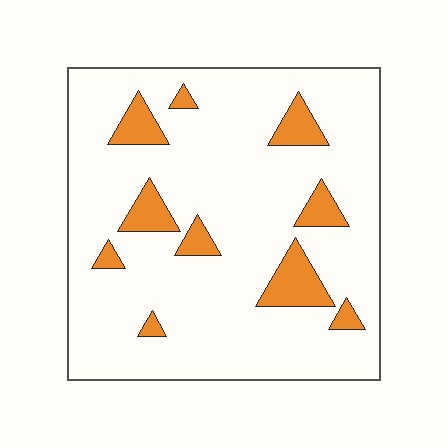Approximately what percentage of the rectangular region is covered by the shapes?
Approximately 15%.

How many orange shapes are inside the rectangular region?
10.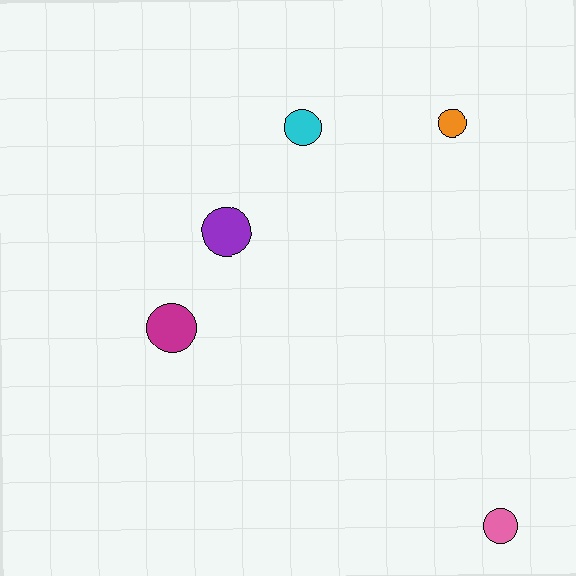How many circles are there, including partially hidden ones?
There are 5 circles.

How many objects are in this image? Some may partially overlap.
There are 5 objects.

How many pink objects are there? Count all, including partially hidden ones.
There is 1 pink object.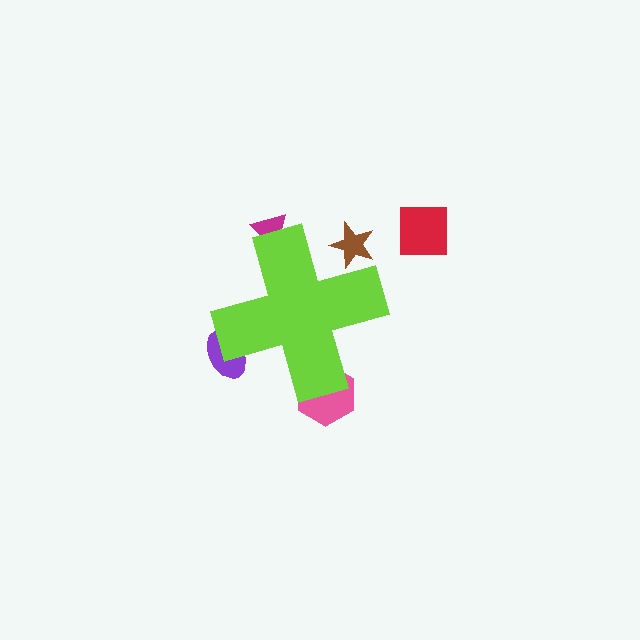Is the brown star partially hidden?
Yes, the brown star is partially hidden behind the lime cross.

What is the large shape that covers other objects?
A lime cross.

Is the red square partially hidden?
No, the red square is fully visible.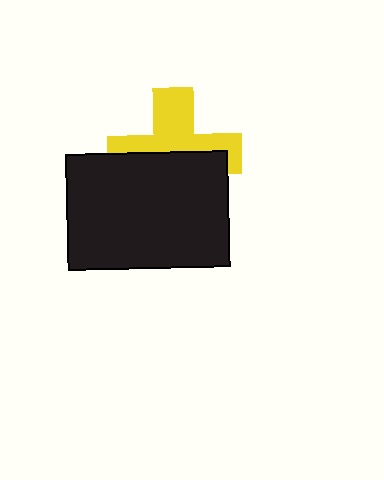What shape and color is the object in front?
The object in front is a black rectangle.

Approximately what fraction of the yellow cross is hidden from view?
Roughly 51% of the yellow cross is hidden behind the black rectangle.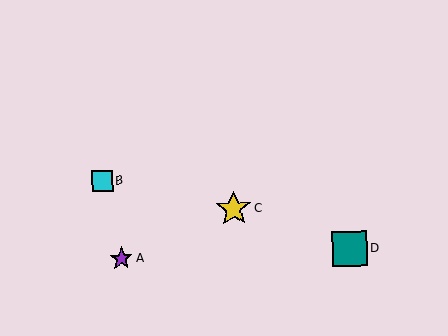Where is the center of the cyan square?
The center of the cyan square is at (102, 181).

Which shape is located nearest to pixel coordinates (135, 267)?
The purple star (labeled A) at (121, 259) is nearest to that location.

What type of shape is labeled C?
Shape C is a yellow star.